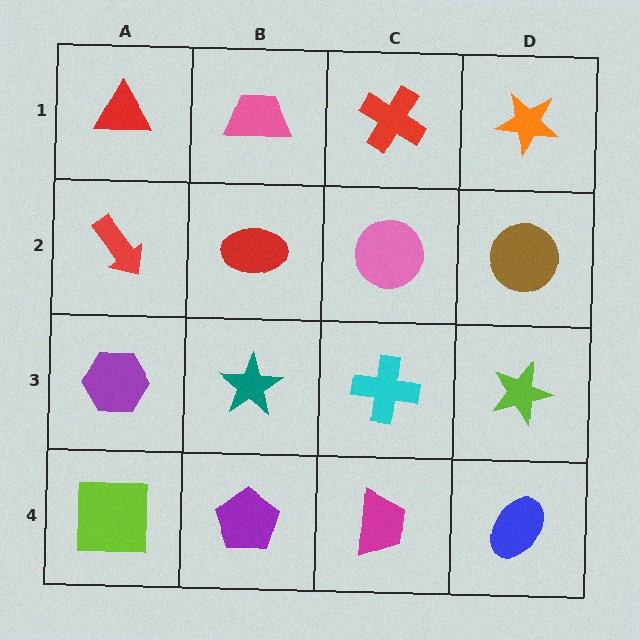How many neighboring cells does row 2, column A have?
3.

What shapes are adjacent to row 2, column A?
A red triangle (row 1, column A), a purple hexagon (row 3, column A), a red ellipse (row 2, column B).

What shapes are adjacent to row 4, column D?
A lime star (row 3, column D), a magenta trapezoid (row 4, column C).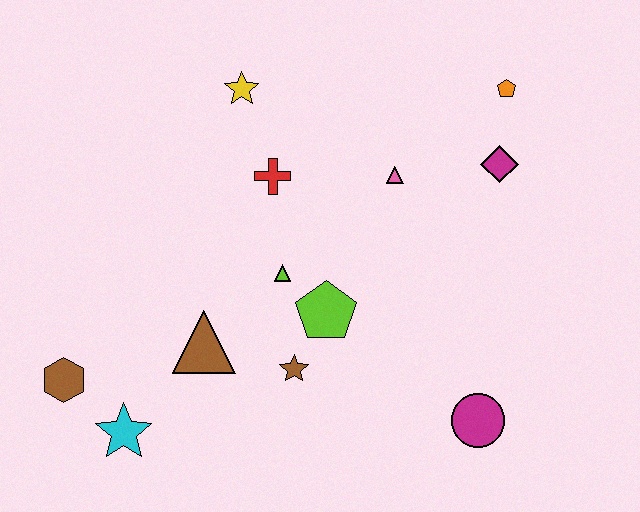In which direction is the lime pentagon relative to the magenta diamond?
The lime pentagon is to the left of the magenta diamond.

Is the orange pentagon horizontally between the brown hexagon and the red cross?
No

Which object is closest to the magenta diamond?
The orange pentagon is closest to the magenta diamond.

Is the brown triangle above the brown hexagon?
Yes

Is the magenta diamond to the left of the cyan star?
No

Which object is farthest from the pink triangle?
The brown hexagon is farthest from the pink triangle.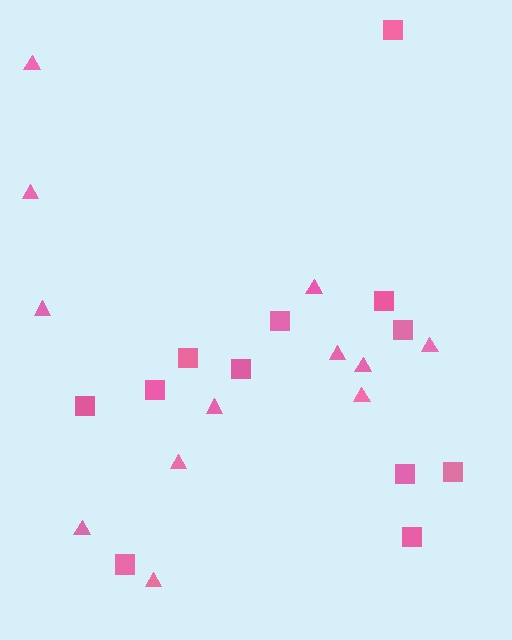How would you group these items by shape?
There are 2 groups: one group of squares (12) and one group of triangles (12).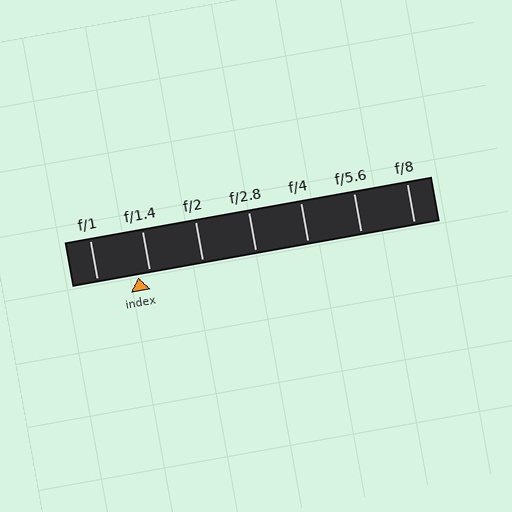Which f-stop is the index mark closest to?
The index mark is closest to f/1.4.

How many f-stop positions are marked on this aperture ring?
There are 7 f-stop positions marked.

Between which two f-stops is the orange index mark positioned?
The index mark is between f/1 and f/1.4.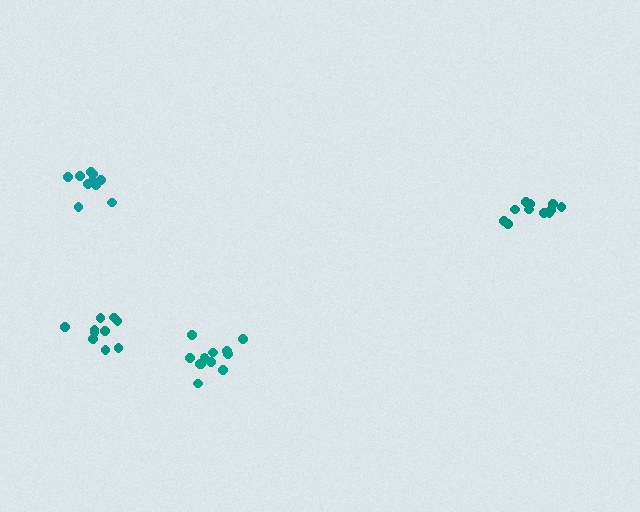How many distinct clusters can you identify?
There are 4 distinct clusters.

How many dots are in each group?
Group 1: 11 dots, Group 2: 12 dots, Group 3: 10 dots, Group 4: 10 dots (43 total).